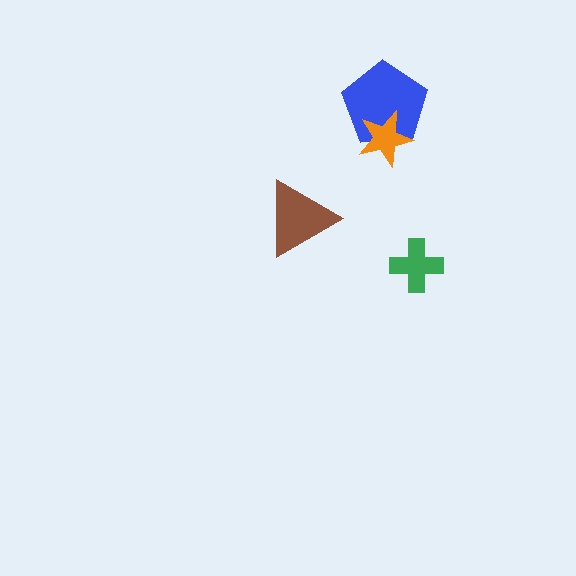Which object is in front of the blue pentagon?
The orange star is in front of the blue pentagon.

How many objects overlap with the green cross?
0 objects overlap with the green cross.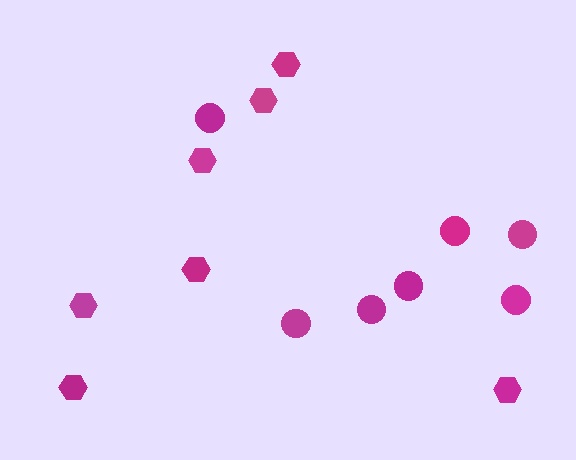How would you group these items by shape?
There are 2 groups: one group of circles (7) and one group of hexagons (7).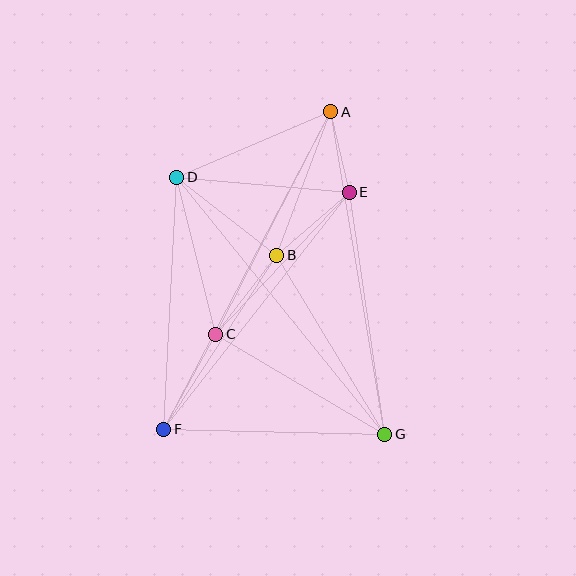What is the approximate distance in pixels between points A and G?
The distance between A and G is approximately 327 pixels.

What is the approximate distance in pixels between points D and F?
The distance between D and F is approximately 252 pixels.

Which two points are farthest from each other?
Points A and F are farthest from each other.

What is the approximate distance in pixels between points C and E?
The distance between C and E is approximately 195 pixels.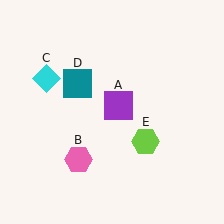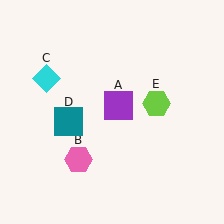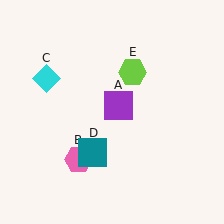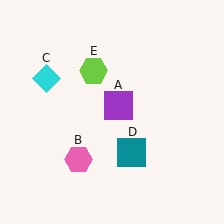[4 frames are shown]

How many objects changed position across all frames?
2 objects changed position: teal square (object D), lime hexagon (object E).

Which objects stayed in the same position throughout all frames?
Purple square (object A) and pink hexagon (object B) and cyan diamond (object C) remained stationary.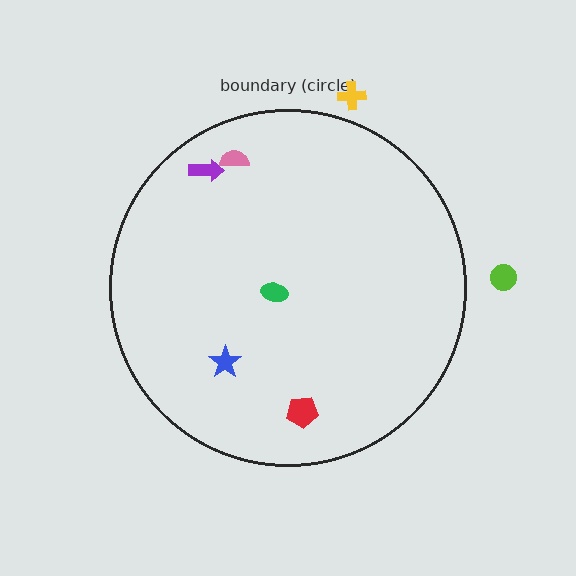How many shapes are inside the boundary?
5 inside, 2 outside.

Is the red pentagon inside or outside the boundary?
Inside.